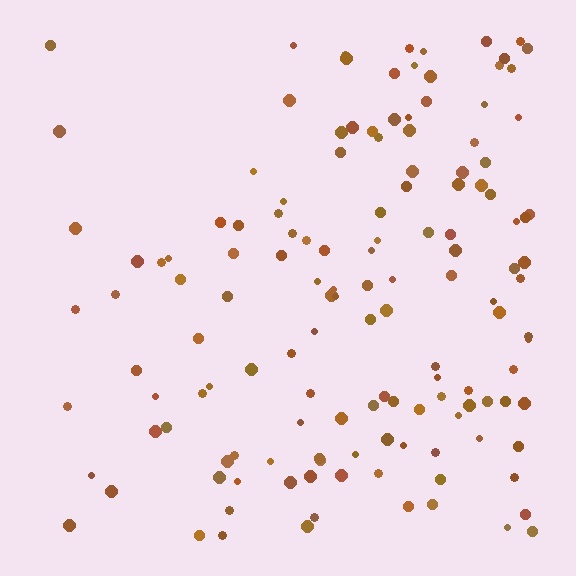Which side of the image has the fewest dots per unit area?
The left.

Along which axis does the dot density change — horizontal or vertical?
Horizontal.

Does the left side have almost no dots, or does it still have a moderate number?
Still a moderate number, just noticeably fewer than the right.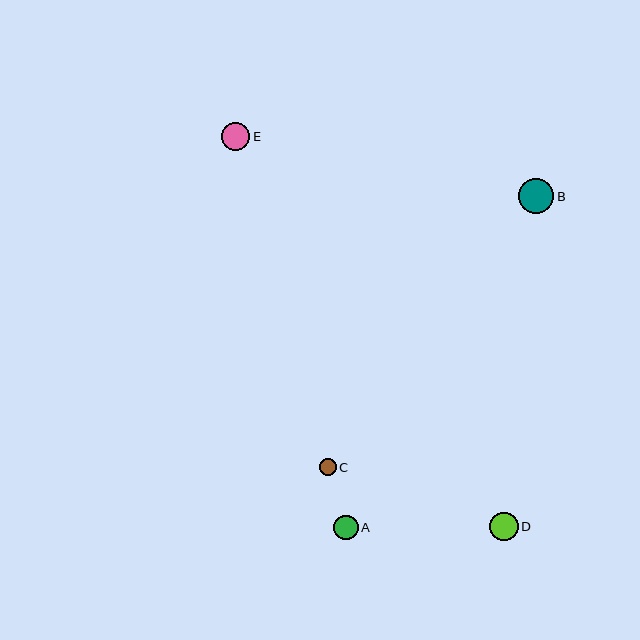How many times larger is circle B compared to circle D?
Circle B is approximately 1.2 times the size of circle D.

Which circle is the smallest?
Circle C is the smallest with a size of approximately 16 pixels.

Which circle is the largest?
Circle B is the largest with a size of approximately 35 pixels.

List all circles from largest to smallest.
From largest to smallest: B, D, E, A, C.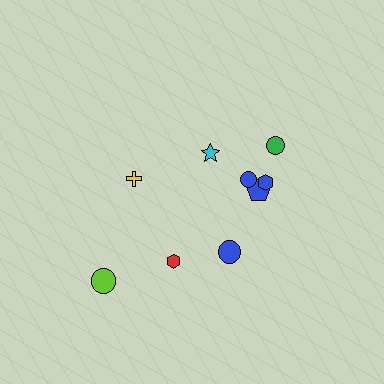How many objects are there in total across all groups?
There are 9 objects.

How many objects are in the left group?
There are 3 objects.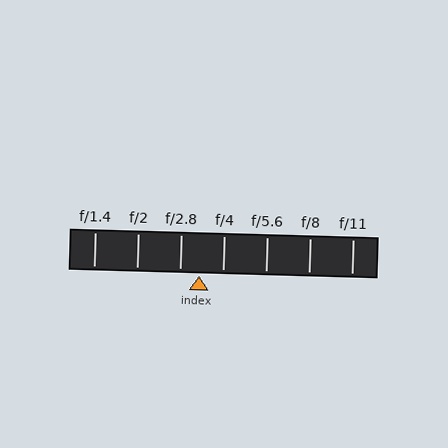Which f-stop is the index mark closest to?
The index mark is closest to f/2.8.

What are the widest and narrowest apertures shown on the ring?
The widest aperture shown is f/1.4 and the narrowest is f/11.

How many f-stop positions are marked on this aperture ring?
There are 7 f-stop positions marked.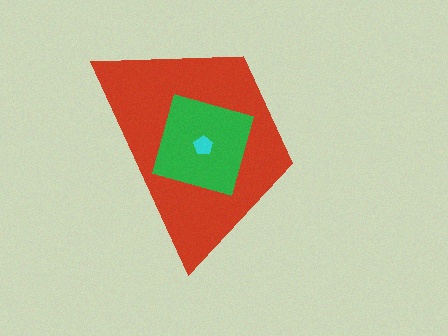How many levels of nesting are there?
3.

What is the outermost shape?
The red trapezoid.